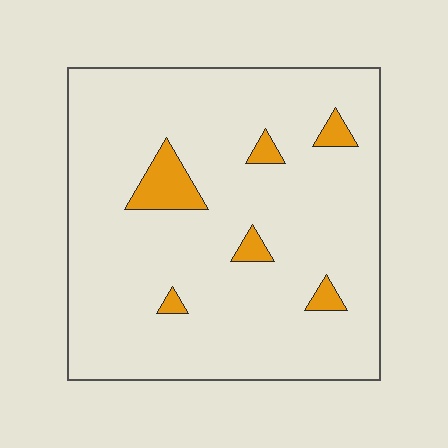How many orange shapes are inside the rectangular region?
6.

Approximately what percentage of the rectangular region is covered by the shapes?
Approximately 5%.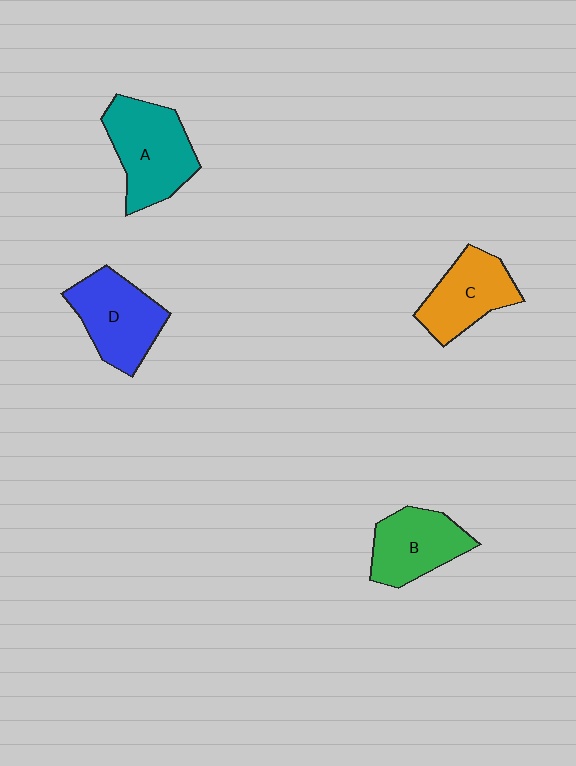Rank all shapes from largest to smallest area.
From largest to smallest: A (teal), D (blue), B (green), C (orange).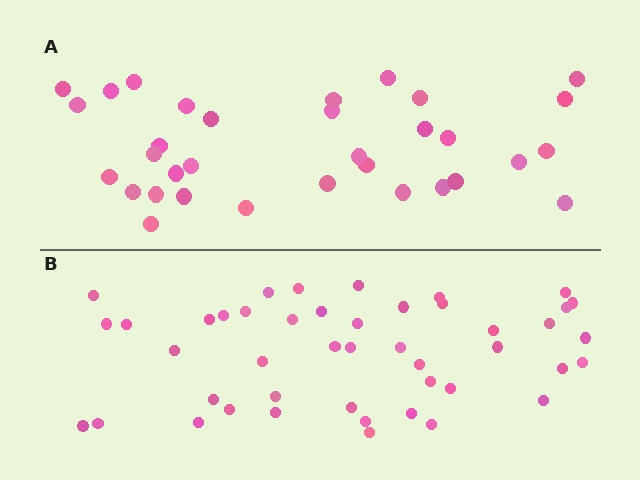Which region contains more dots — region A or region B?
Region B (the bottom region) has more dots.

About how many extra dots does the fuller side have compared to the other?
Region B has roughly 12 or so more dots than region A.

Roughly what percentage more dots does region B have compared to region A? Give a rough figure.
About 35% more.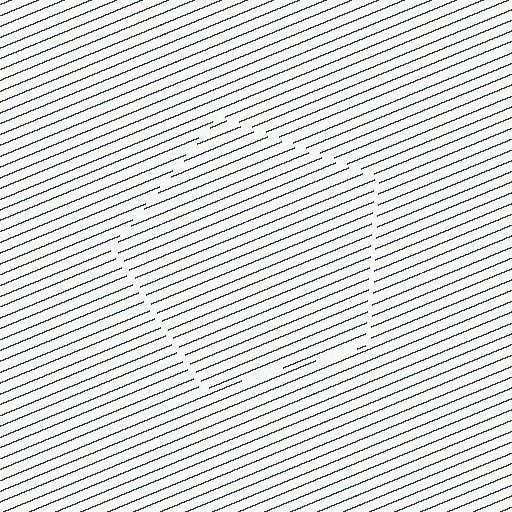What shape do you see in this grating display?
An illusory pentagon. The interior of the shape contains the same grating, shifted by half a period — the contour is defined by the phase discontinuity where line-ends from the inner and outer gratings abut.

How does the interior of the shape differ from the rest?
The interior of the shape contains the same grating, shifted by half a period — the contour is defined by the phase discontinuity where line-ends from the inner and outer gratings abut.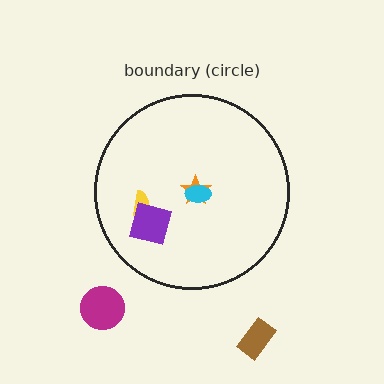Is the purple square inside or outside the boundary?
Inside.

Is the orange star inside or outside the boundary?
Inside.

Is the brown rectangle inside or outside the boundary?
Outside.